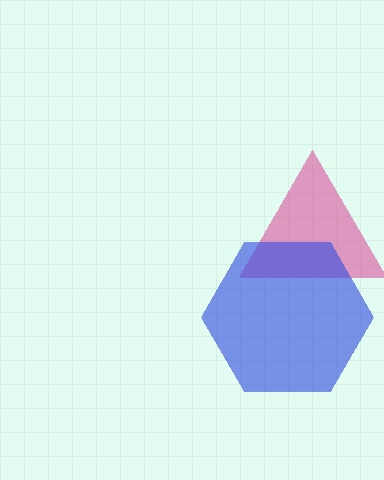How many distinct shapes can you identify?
There are 2 distinct shapes: a pink triangle, a blue hexagon.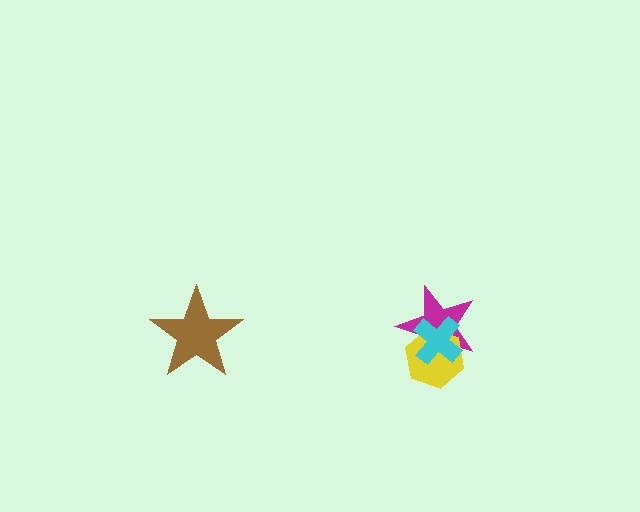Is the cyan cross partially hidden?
No, no other shape covers it.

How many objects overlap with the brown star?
0 objects overlap with the brown star.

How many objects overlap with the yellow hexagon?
2 objects overlap with the yellow hexagon.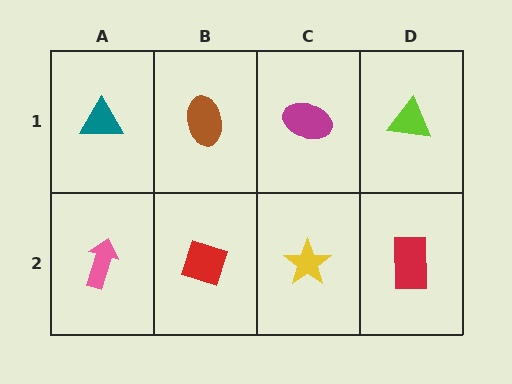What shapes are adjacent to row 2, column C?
A magenta ellipse (row 1, column C), a red diamond (row 2, column B), a red rectangle (row 2, column D).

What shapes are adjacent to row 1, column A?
A pink arrow (row 2, column A), a brown ellipse (row 1, column B).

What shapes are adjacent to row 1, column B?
A red diamond (row 2, column B), a teal triangle (row 1, column A), a magenta ellipse (row 1, column C).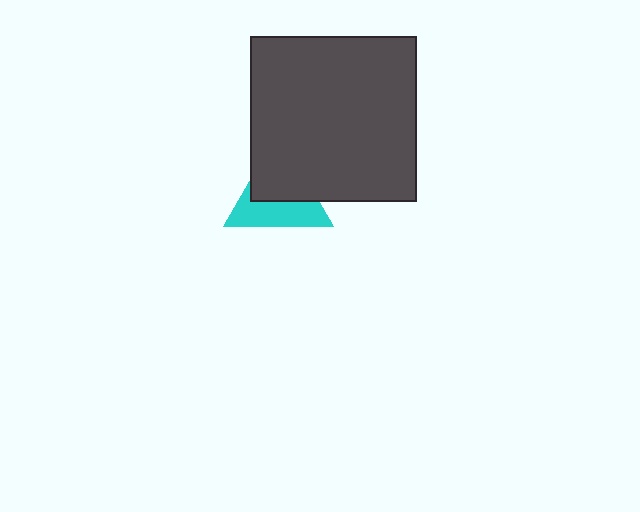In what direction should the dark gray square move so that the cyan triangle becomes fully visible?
The dark gray square should move toward the upper-right. That is the shortest direction to clear the overlap and leave the cyan triangle fully visible.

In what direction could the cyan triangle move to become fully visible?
The cyan triangle could move toward the lower-left. That would shift it out from behind the dark gray square entirely.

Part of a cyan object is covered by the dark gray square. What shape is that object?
It is a triangle.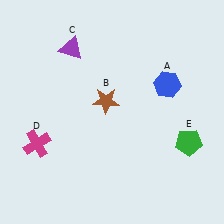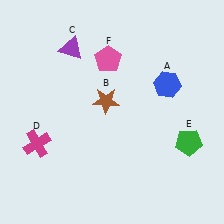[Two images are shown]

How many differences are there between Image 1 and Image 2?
There is 1 difference between the two images.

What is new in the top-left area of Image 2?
A pink pentagon (F) was added in the top-left area of Image 2.